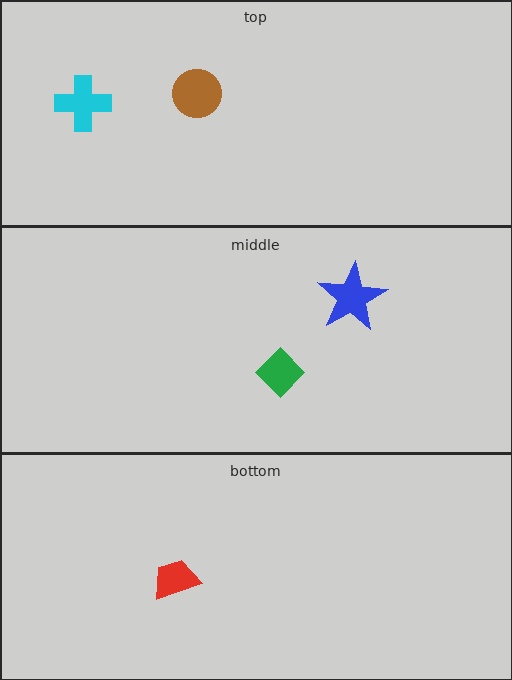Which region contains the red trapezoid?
The bottom region.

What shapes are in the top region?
The cyan cross, the brown circle.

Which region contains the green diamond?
The middle region.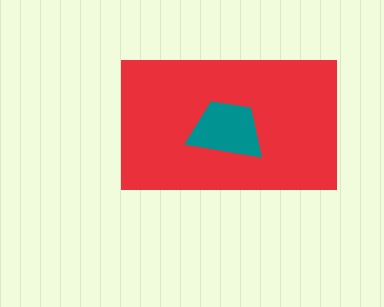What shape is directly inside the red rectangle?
The teal trapezoid.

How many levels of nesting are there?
2.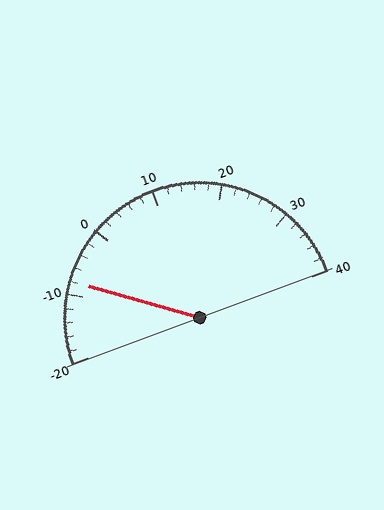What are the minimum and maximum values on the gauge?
The gauge ranges from -20 to 40.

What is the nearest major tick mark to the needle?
The nearest major tick mark is -10.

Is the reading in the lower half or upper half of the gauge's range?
The reading is in the lower half of the range (-20 to 40).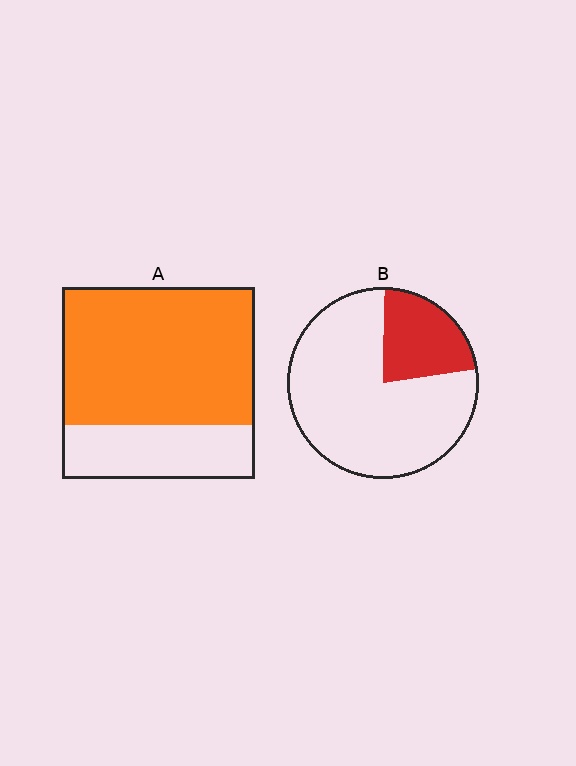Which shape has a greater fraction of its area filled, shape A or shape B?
Shape A.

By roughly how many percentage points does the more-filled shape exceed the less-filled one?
By roughly 50 percentage points (A over B).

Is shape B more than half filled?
No.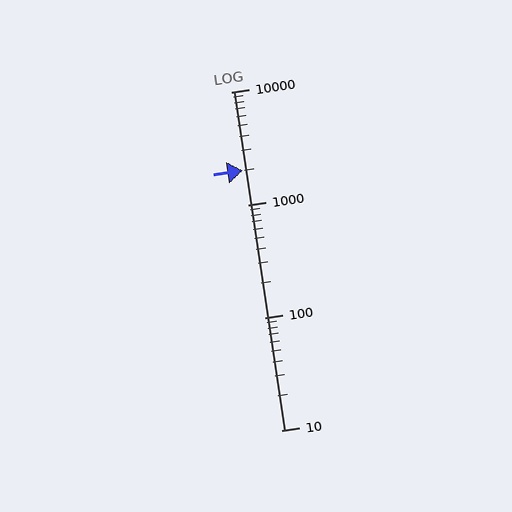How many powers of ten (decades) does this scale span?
The scale spans 3 decades, from 10 to 10000.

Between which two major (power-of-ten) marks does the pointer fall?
The pointer is between 1000 and 10000.